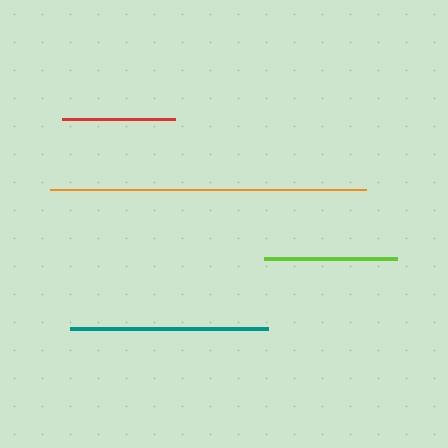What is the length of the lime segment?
The lime segment is approximately 132 pixels long.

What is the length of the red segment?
The red segment is approximately 113 pixels long.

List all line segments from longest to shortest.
From longest to shortest: orange, teal, lime, red.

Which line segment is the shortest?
The red line is the shortest at approximately 113 pixels.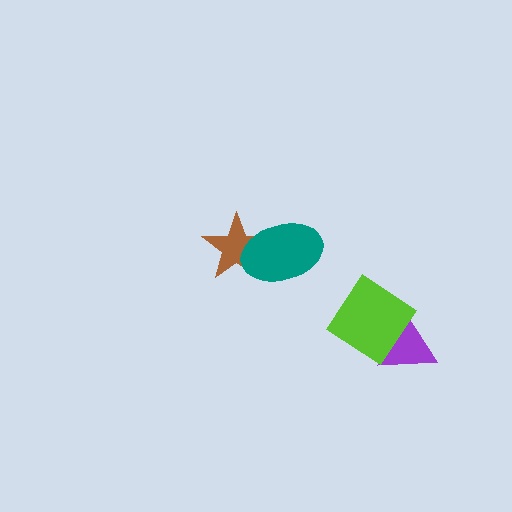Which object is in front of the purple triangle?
The lime diamond is in front of the purple triangle.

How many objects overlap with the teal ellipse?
1 object overlaps with the teal ellipse.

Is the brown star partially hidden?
Yes, it is partially covered by another shape.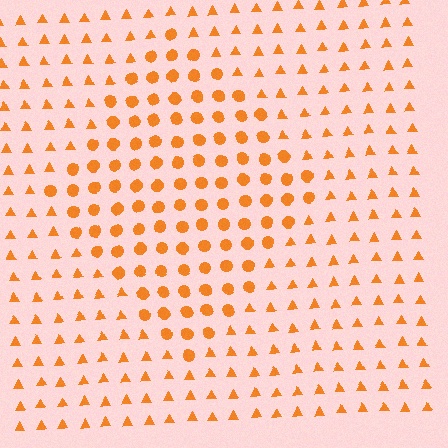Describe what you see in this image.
The image is filled with small orange elements arranged in a uniform grid. A diamond-shaped region contains circles, while the surrounding area contains triangles. The boundary is defined purely by the change in element shape.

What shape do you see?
I see a diamond.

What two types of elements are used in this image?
The image uses circles inside the diamond region and triangles outside it.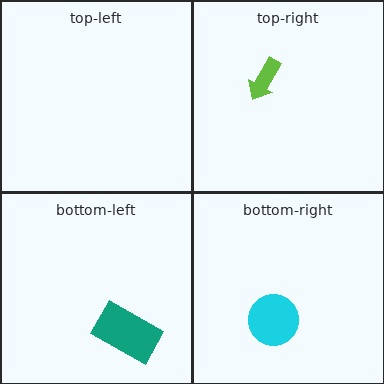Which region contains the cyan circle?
The bottom-right region.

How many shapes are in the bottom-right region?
1.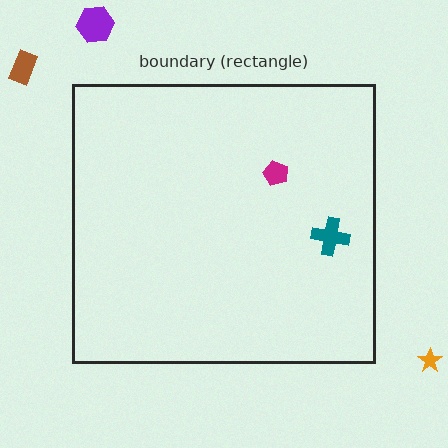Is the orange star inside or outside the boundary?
Outside.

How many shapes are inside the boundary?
2 inside, 3 outside.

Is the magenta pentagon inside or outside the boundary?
Inside.